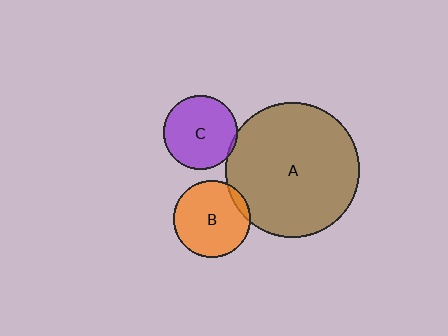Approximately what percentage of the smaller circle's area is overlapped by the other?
Approximately 5%.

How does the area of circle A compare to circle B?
Approximately 3.1 times.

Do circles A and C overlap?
Yes.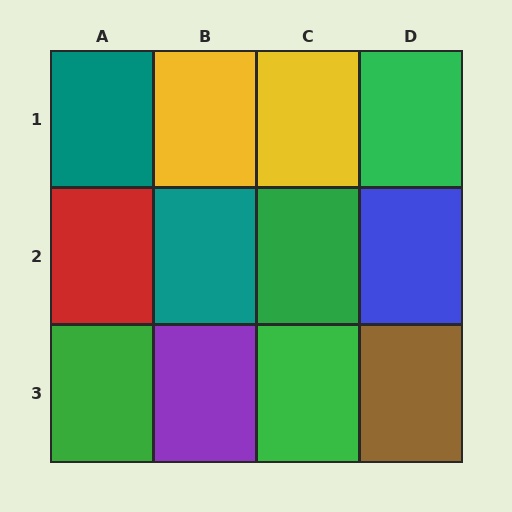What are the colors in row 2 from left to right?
Red, teal, green, blue.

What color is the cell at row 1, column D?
Green.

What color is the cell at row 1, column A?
Teal.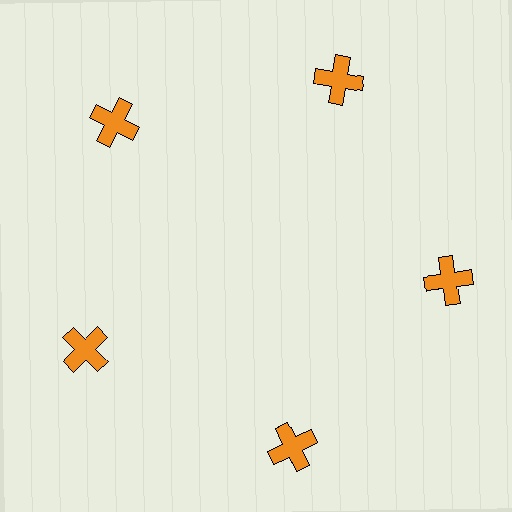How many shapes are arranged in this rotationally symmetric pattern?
There are 5 shapes, arranged in 5 groups of 1.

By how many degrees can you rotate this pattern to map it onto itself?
The pattern maps onto itself every 72 degrees of rotation.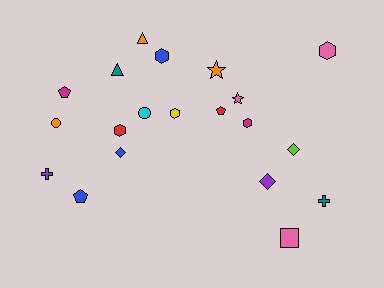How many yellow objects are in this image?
There is 1 yellow object.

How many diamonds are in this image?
There are 3 diamonds.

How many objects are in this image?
There are 20 objects.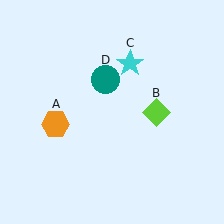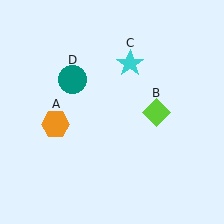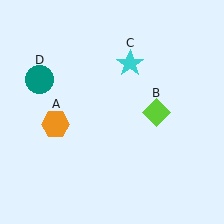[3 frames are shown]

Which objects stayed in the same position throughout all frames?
Orange hexagon (object A) and lime diamond (object B) and cyan star (object C) remained stationary.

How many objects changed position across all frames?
1 object changed position: teal circle (object D).